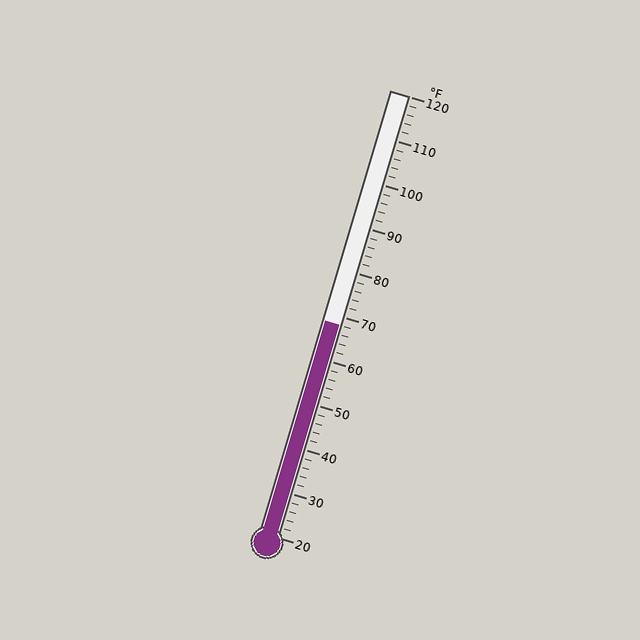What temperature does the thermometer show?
The thermometer shows approximately 68°F.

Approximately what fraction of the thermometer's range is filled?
The thermometer is filled to approximately 50% of its range.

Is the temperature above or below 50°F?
The temperature is above 50°F.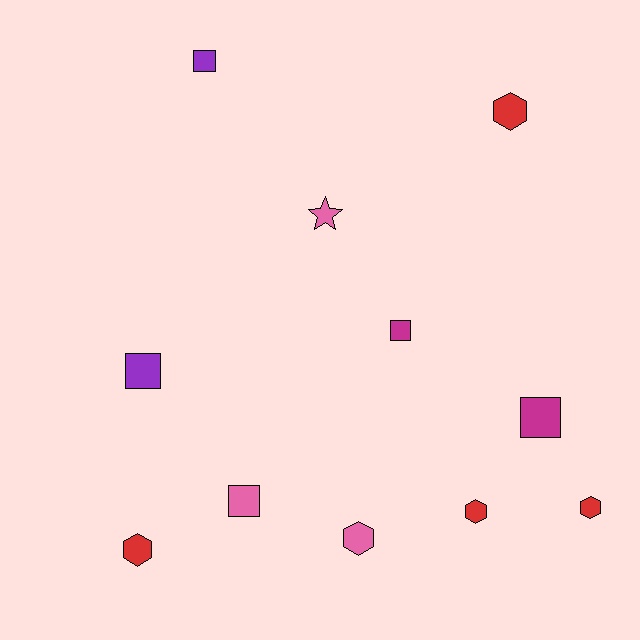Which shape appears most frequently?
Hexagon, with 5 objects.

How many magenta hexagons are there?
There are no magenta hexagons.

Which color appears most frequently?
Red, with 4 objects.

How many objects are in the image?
There are 11 objects.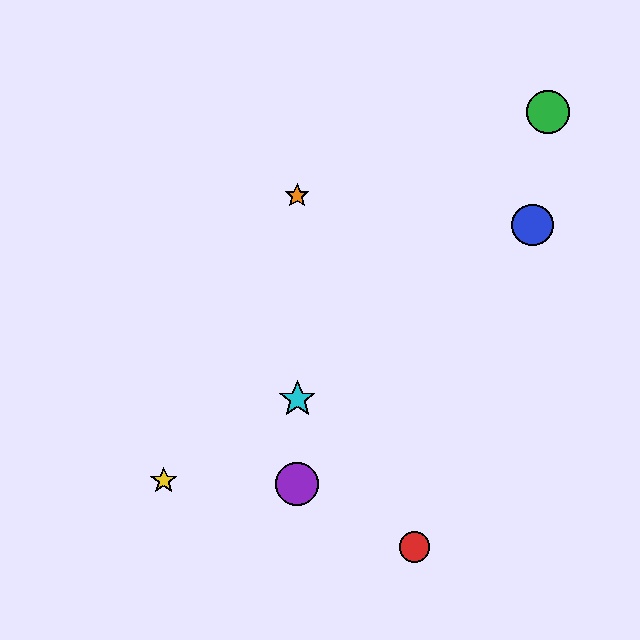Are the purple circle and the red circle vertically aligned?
No, the purple circle is at x≈297 and the red circle is at x≈414.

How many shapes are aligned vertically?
3 shapes (the purple circle, the orange star, the cyan star) are aligned vertically.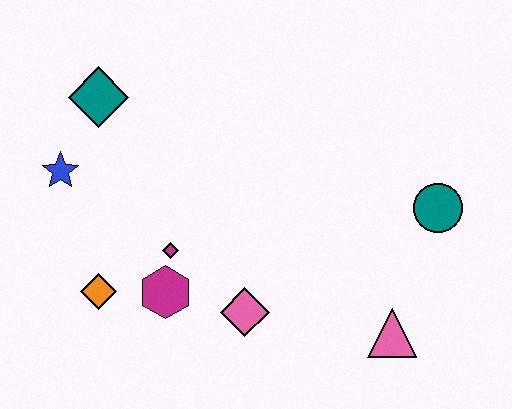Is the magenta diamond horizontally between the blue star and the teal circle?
Yes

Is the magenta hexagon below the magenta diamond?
Yes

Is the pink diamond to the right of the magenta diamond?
Yes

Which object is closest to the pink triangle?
The teal circle is closest to the pink triangle.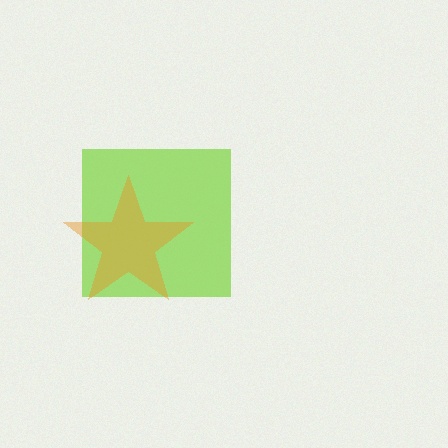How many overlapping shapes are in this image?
There are 2 overlapping shapes in the image.